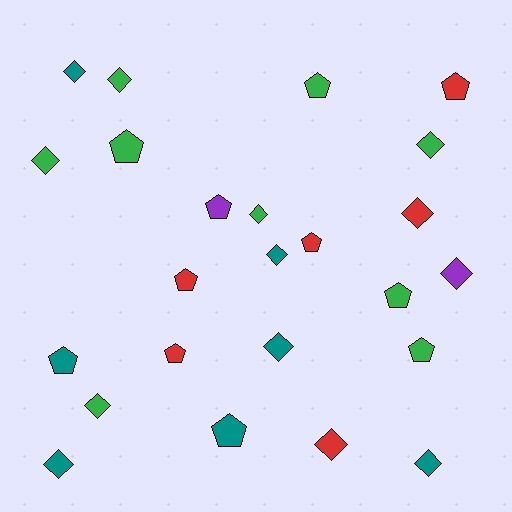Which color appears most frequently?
Green, with 9 objects.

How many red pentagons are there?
There are 4 red pentagons.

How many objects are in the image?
There are 24 objects.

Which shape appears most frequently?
Diamond, with 13 objects.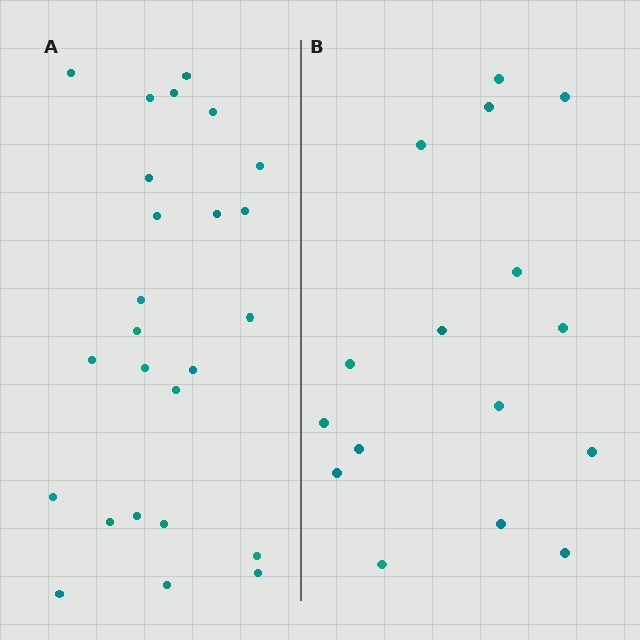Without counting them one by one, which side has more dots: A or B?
Region A (the left region) has more dots.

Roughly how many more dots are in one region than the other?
Region A has roughly 8 or so more dots than region B.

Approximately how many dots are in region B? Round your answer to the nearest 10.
About 20 dots. (The exact count is 16, which rounds to 20.)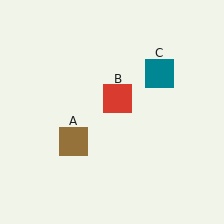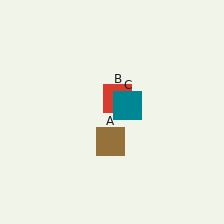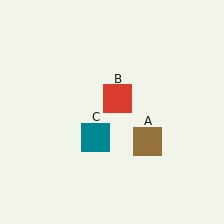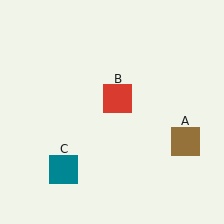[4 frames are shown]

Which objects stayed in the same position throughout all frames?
Red square (object B) remained stationary.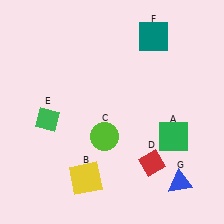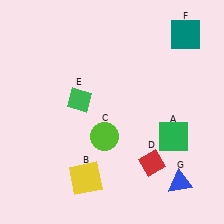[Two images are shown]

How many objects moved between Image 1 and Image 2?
2 objects moved between the two images.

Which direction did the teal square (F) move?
The teal square (F) moved right.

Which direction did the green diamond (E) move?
The green diamond (E) moved right.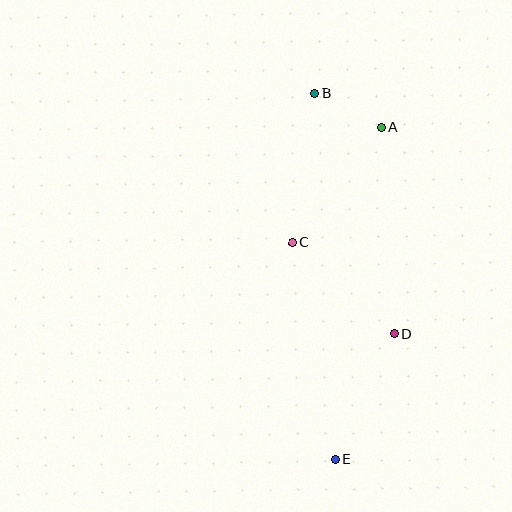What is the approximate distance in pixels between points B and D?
The distance between B and D is approximately 253 pixels.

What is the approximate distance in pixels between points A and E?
The distance between A and E is approximately 335 pixels.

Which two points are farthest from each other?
Points B and E are farthest from each other.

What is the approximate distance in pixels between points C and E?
The distance between C and E is approximately 221 pixels.